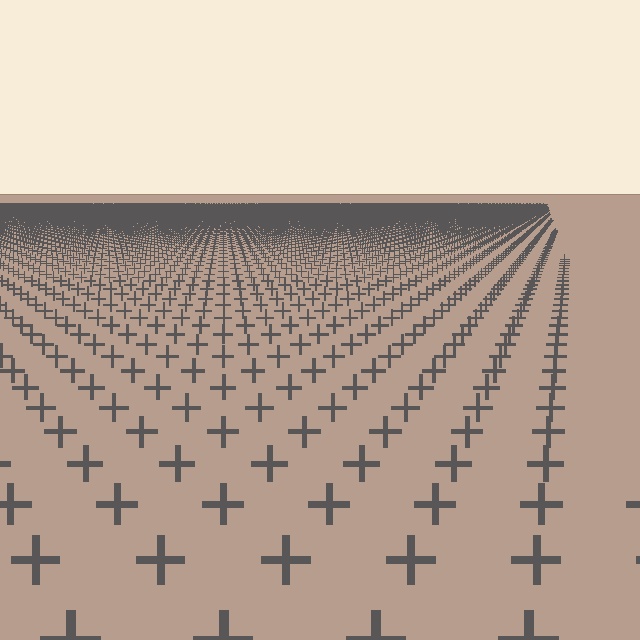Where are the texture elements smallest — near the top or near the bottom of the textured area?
Near the top.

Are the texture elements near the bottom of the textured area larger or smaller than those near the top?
Larger. Near the bottom, elements are closer to the viewer and appear at a bigger on-screen size.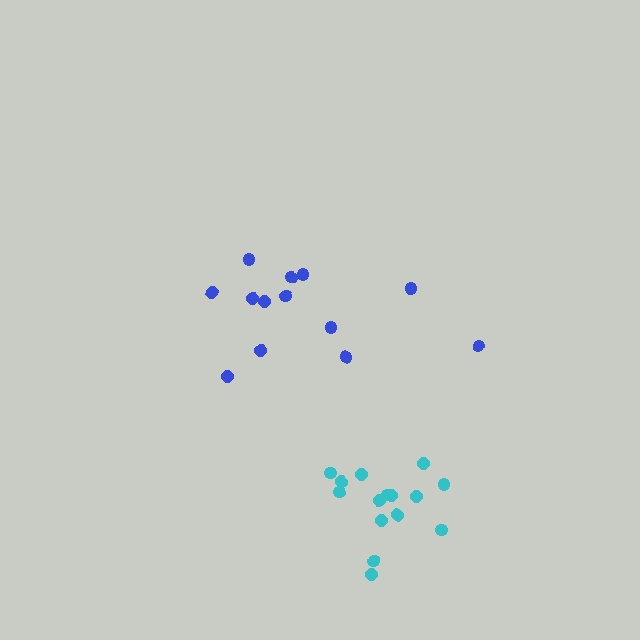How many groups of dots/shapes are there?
There are 2 groups.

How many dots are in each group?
Group 1: 13 dots, Group 2: 15 dots (28 total).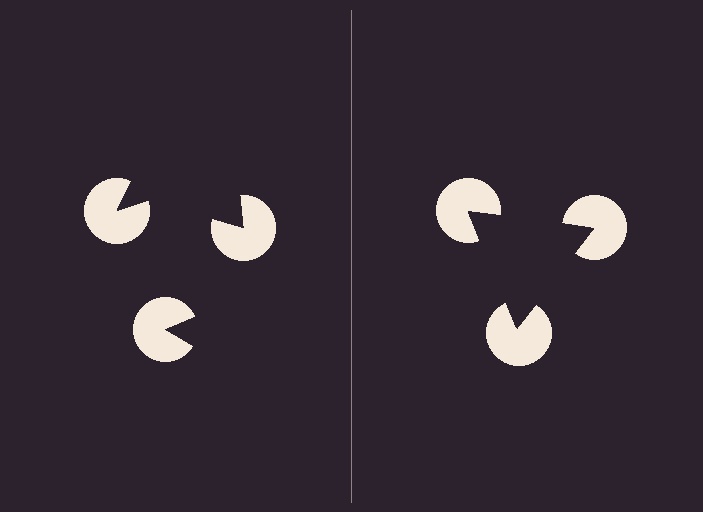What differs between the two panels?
The pac-man discs are positioned identically on both sides; only the wedge orientations differ. On the right they align to a triangle; on the left they are misaligned.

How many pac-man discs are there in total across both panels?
6 — 3 on each side.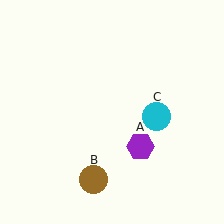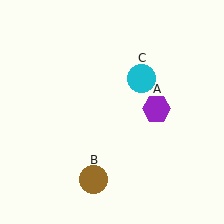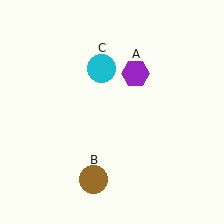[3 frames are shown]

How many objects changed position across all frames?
2 objects changed position: purple hexagon (object A), cyan circle (object C).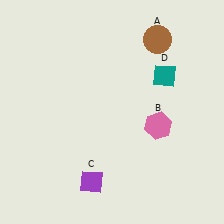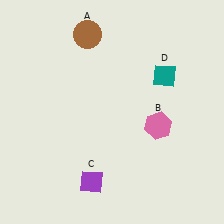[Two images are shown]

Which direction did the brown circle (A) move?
The brown circle (A) moved left.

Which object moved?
The brown circle (A) moved left.